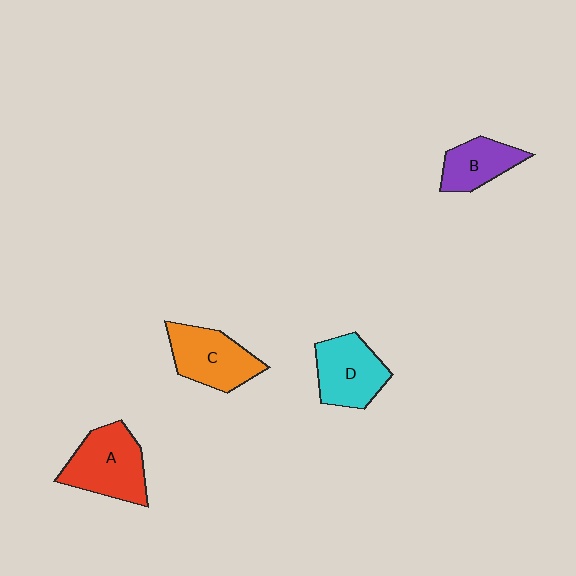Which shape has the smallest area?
Shape B (purple).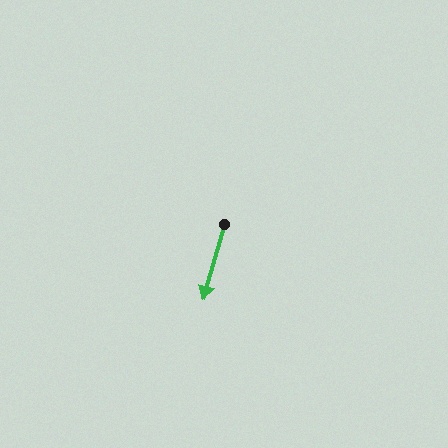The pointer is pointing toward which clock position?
Roughly 7 o'clock.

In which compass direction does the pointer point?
South.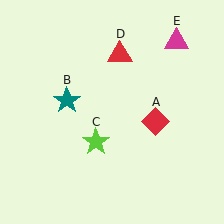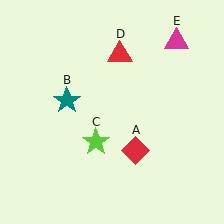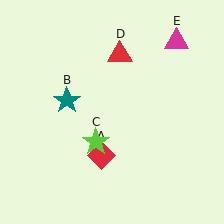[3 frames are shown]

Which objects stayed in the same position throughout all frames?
Teal star (object B) and lime star (object C) and red triangle (object D) and magenta triangle (object E) remained stationary.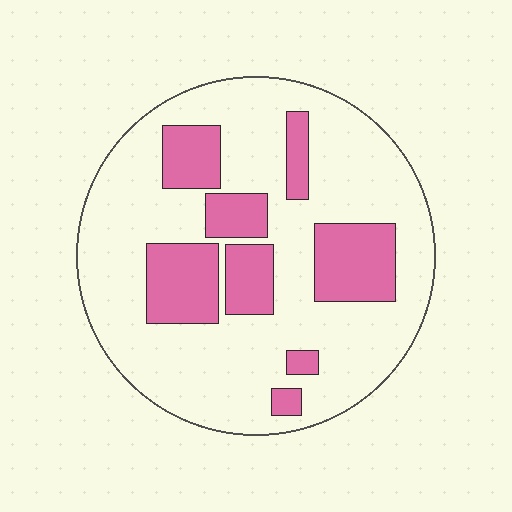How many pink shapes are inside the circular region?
8.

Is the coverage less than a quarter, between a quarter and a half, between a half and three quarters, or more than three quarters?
Between a quarter and a half.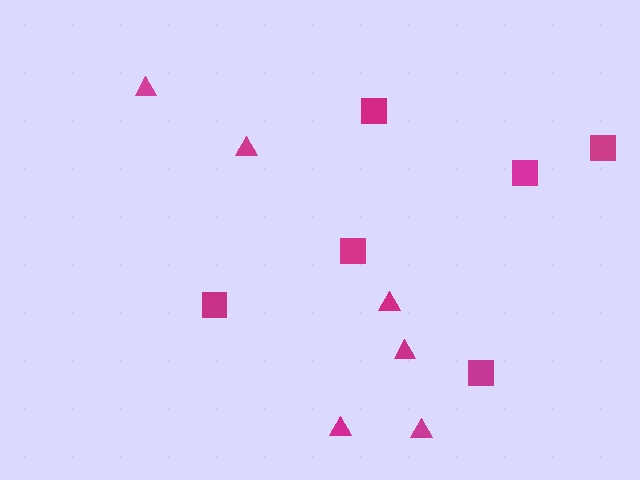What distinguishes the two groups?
There are 2 groups: one group of triangles (6) and one group of squares (6).